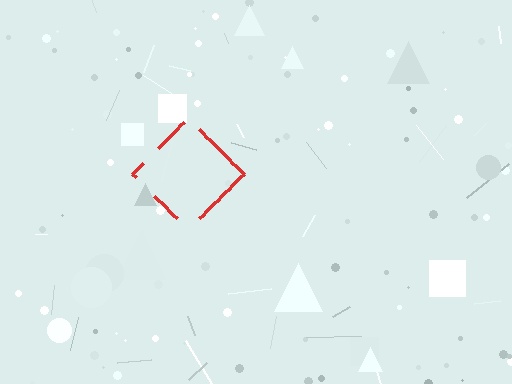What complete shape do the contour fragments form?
The contour fragments form a diamond.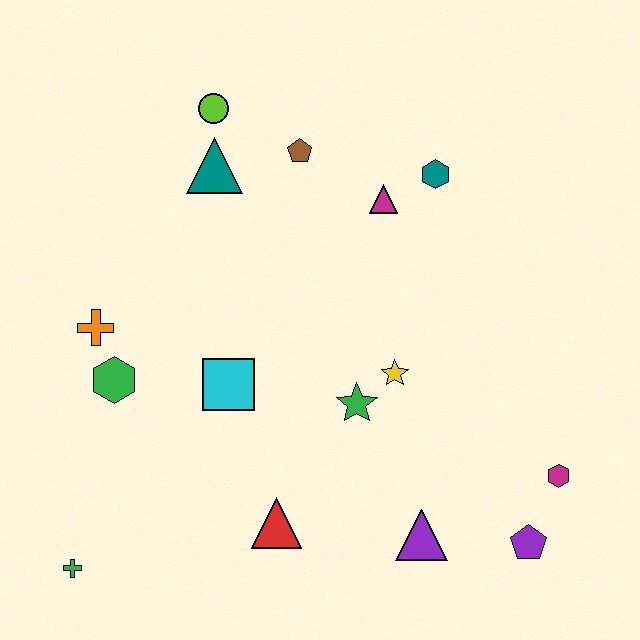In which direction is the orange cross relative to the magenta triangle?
The orange cross is to the left of the magenta triangle.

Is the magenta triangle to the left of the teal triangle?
No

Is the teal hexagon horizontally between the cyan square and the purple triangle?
No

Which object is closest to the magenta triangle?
The teal hexagon is closest to the magenta triangle.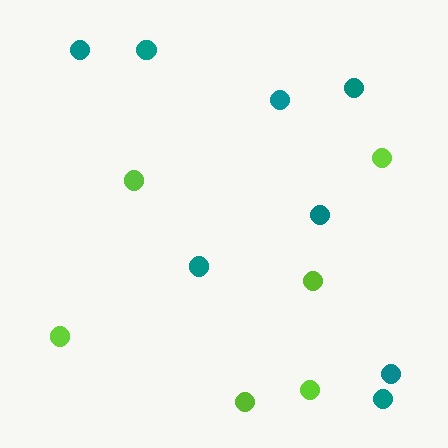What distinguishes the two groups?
There are 2 groups: one group of teal circles (8) and one group of lime circles (6).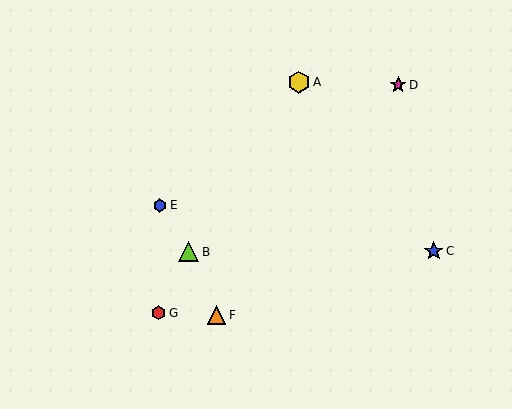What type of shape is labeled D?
Shape D is a magenta star.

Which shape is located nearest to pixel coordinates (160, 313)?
The red hexagon (labeled G) at (159, 313) is nearest to that location.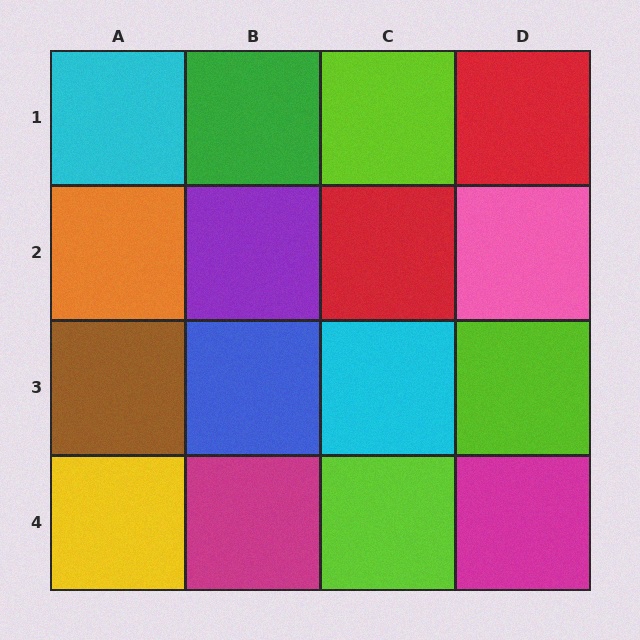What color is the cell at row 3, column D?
Lime.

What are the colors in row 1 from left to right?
Cyan, green, lime, red.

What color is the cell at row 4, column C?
Lime.